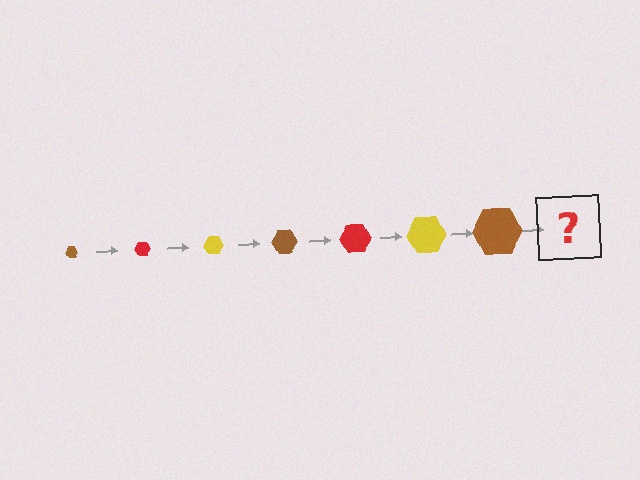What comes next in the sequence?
The next element should be a red hexagon, larger than the previous one.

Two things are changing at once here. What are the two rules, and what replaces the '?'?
The two rules are that the hexagon grows larger each step and the color cycles through brown, red, and yellow. The '?' should be a red hexagon, larger than the previous one.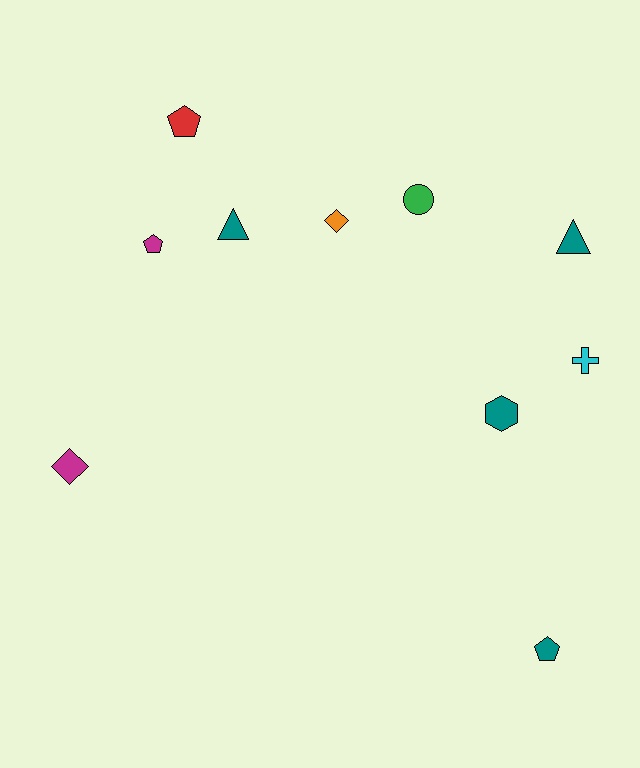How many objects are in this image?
There are 10 objects.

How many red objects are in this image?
There is 1 red object.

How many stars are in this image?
There are no stars.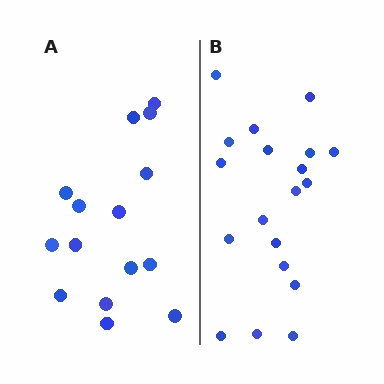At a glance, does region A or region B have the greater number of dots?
Region B (the right region) has more dots.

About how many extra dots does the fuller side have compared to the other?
Region B has about 4 more dots than region A.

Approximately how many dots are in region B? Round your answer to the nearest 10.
About 20 dots. (The exact count is 19, which rounds to 20.)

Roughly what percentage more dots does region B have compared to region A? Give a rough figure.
About 25% more.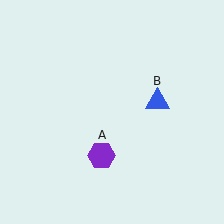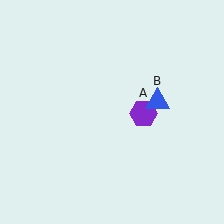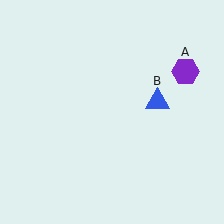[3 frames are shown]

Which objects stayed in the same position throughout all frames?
Blue triangle (object B) remained stationary.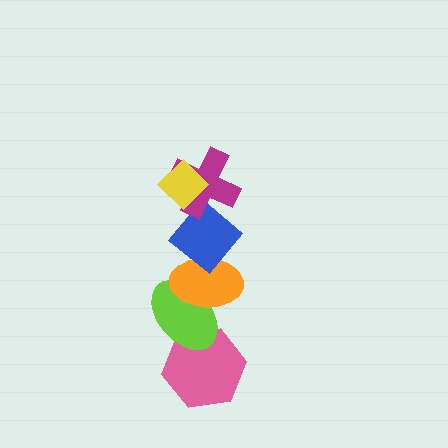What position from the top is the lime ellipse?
The lime ellipse is 5th from the top.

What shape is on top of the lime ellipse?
The orange ellipse is on top of the lime ellipse.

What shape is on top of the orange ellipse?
The blue diamond is on top of the orange ellipse.